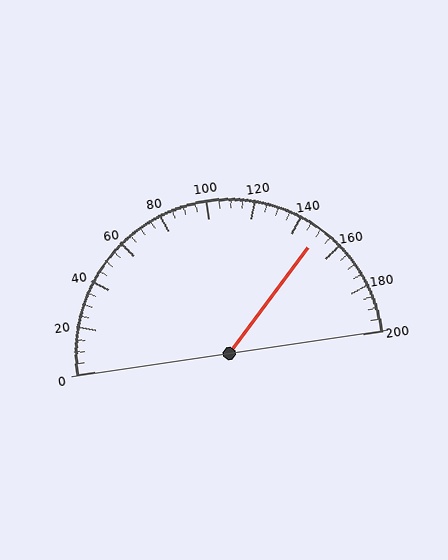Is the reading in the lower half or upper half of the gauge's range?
The reading is in the upper half of the range (0 to 200).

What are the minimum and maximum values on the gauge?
The gauge ranges from 0 to 200.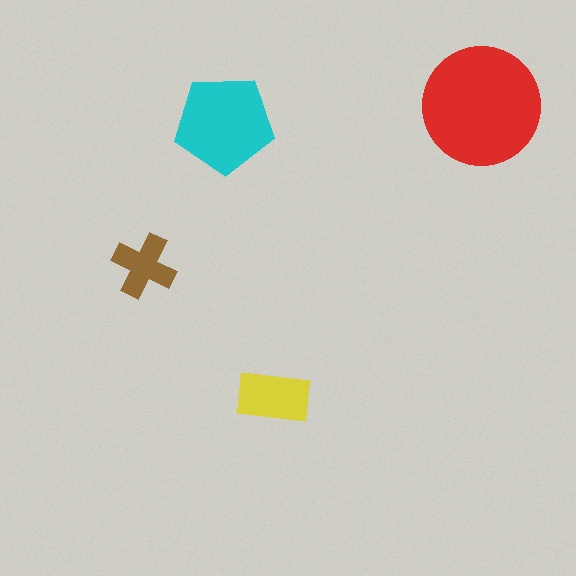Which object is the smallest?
The brown cross.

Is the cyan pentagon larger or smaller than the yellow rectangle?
Larger.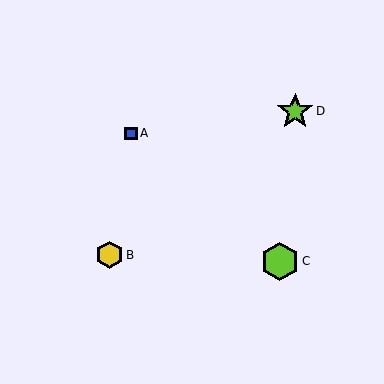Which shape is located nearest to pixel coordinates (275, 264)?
The lime hexagon (labeled C) at (280, 261) is nearest to that location.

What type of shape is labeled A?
Shape A is a blue square.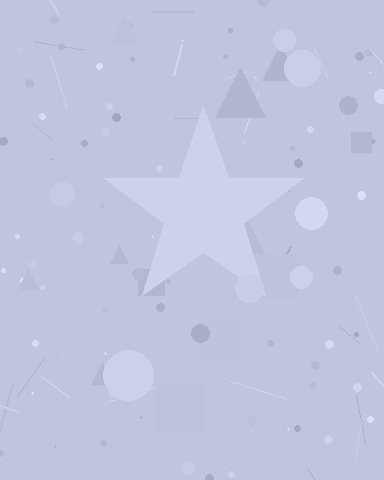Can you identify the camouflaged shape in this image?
The camouflaged shape is a star.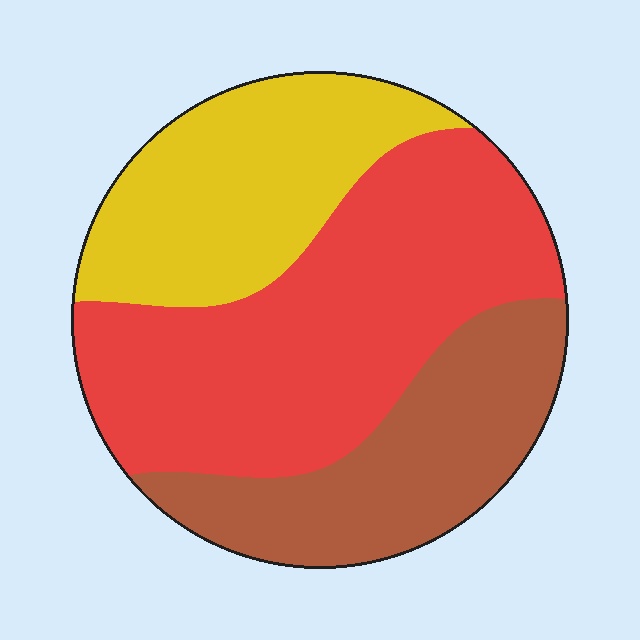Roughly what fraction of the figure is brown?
Brown takes up about one quarter (1/4) of the figure.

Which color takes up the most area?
Red, at roughly 45%.